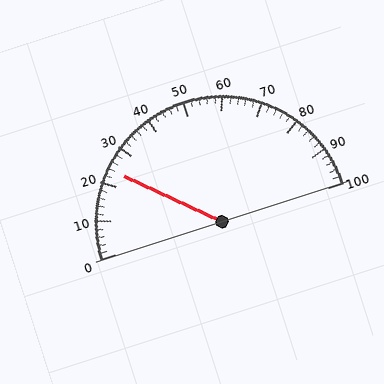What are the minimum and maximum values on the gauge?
The gauge ranges from 0 to 100.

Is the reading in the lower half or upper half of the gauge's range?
The reading is in the lower half of the range (0 to 100).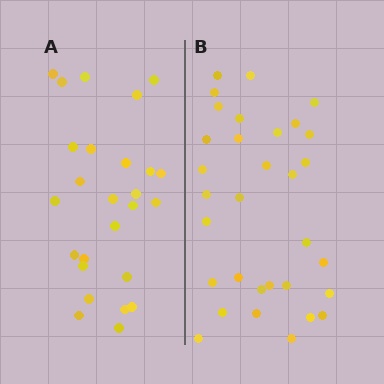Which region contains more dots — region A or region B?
Region B (the right region) has more dots.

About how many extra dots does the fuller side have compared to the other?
Region B has about 6 more dots than region A.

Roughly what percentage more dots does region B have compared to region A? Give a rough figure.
About 25% more.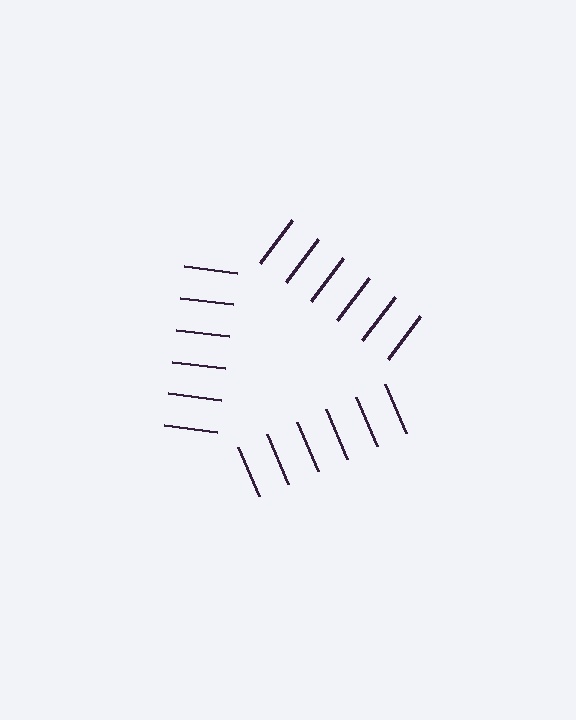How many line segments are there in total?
18 — 6 along each of the 3 edges.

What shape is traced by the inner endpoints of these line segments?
An illusory triangle — the line segments terminate on its edges but no continuous stroke is drawn.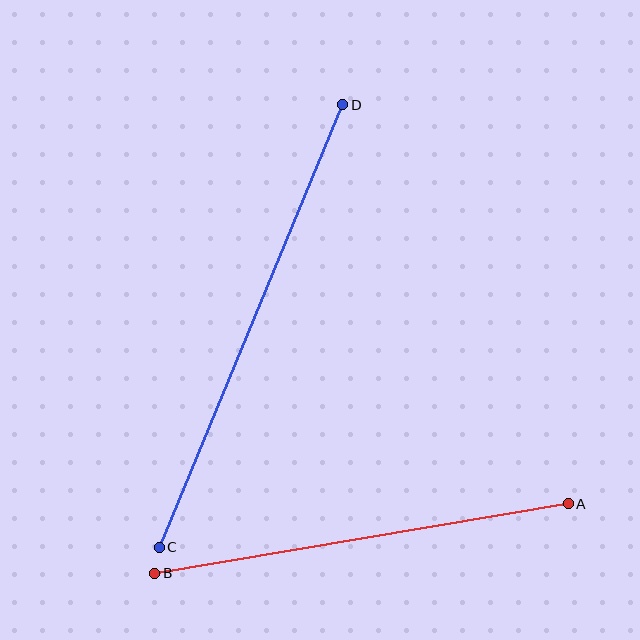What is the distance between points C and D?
The distance is approximately 479 pixels.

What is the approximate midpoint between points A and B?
The midpoint is at approximately (361, 538) pixels.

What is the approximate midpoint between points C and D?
The midpoint is at approximately (251, 326) pixels.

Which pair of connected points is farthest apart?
Points C and D are farthest apart.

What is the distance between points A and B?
The distance is approximately 419 pixels.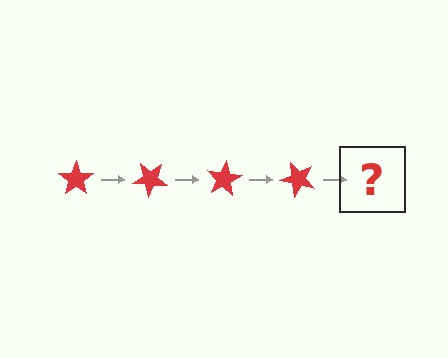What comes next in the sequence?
The next element should be a red star rotated 160 degrees.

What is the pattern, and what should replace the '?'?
The pattern is that the star rotates 40 degrees each step. The '?' should be a red star rotated 160 degrees.